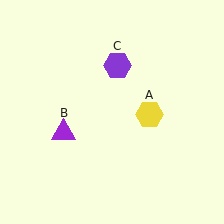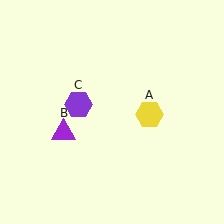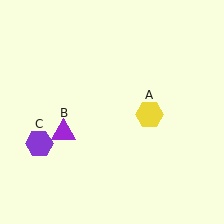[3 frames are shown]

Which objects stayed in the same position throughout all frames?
Yellow hexagon (object A) and purple triangle (object B) remained stationary.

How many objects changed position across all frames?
1 object changed position: purple hexagon (object C).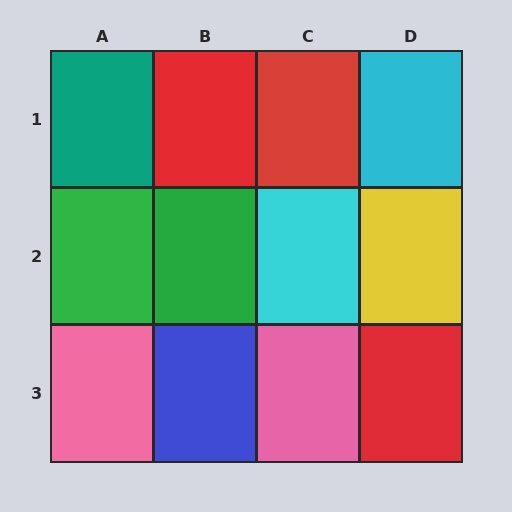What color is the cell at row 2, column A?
Green.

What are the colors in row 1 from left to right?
Teal, red, red, cyan.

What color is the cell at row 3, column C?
Pink.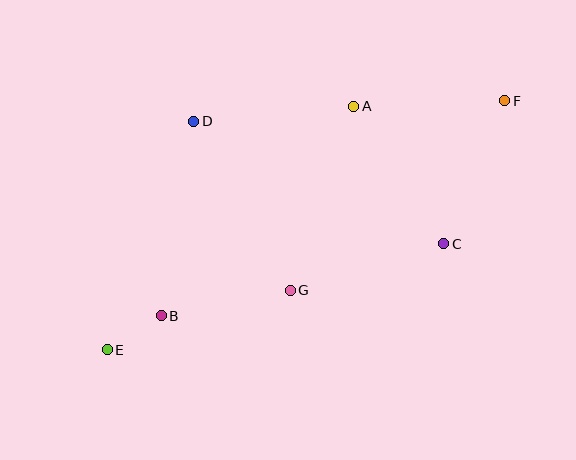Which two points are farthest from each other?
Points E and F are farthest from each other.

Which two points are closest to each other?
Points B and E are closest to each other.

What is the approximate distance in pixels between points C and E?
The distance between C and E is approximately 353 pixels.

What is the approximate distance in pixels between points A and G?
The distance between A and G is approximately 195 pixels.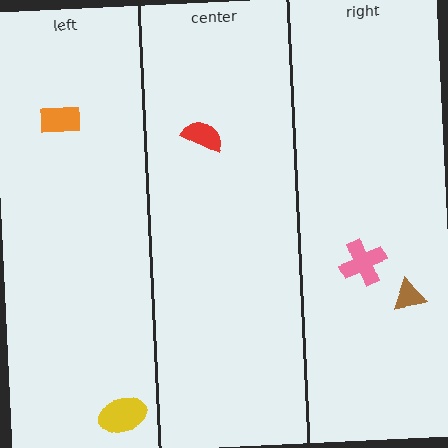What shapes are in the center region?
The red semicircle.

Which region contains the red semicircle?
The center region.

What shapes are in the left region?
The yellow ellipse, the orange rectangle.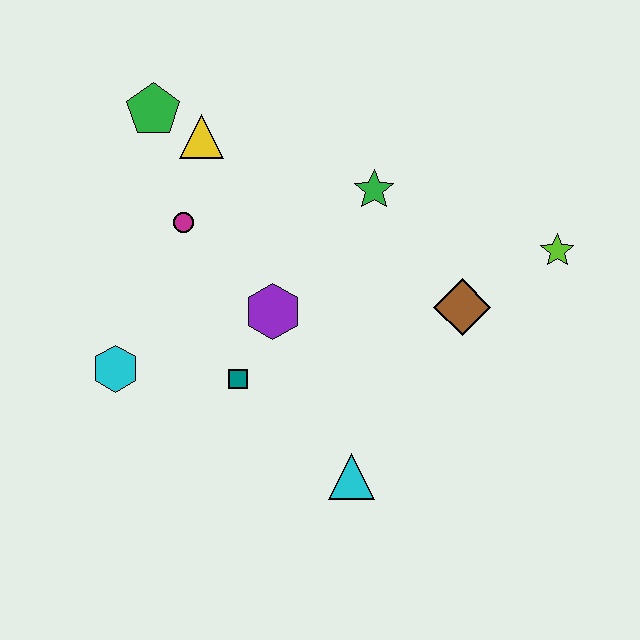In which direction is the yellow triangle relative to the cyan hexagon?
The yellow triangle is above the cyan hexagon.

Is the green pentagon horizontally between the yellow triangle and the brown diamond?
No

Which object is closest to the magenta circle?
The yellow triangle is closest to the magenta circle.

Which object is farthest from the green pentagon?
The lime star is farthest from the green pentagon.